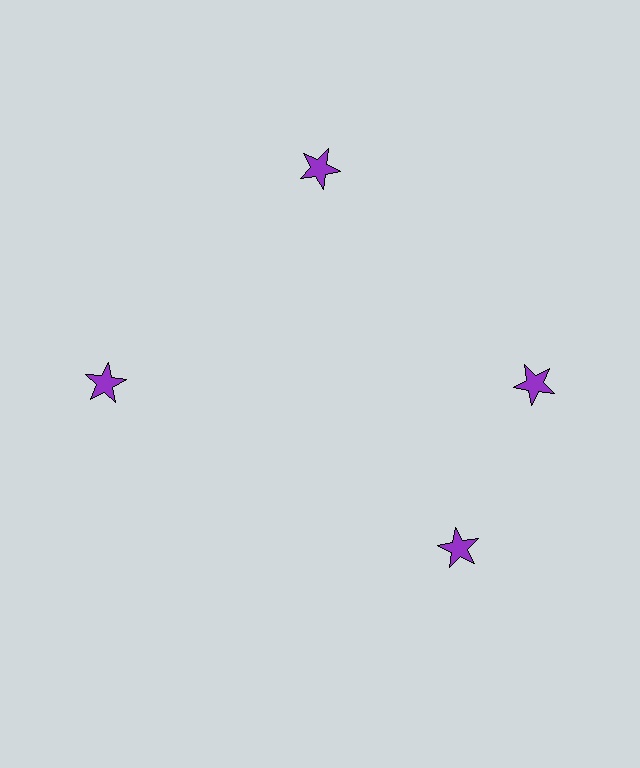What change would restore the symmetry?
The symmetry would be restored by rotating it back into even spacing with its neighbors so that all 4 stars sit at equal angles and equal distance from the center.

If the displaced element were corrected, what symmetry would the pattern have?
It would have 4-fold rotational symmetry — the pattern would map onto itself every 90 degrees.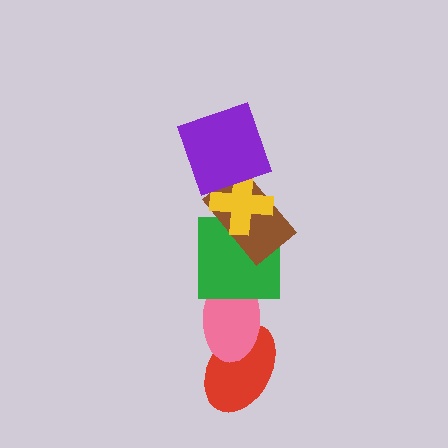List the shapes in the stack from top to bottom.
From top to bottom: the purple square, the yellow cross, the brown rectangle, the green square, the pink ellipse, the red ellipse.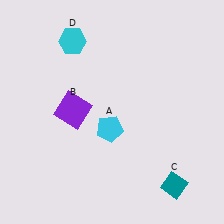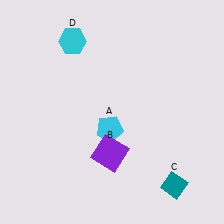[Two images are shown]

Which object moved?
The purple square (B) moved down.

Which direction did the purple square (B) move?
The purple square (B) moved down.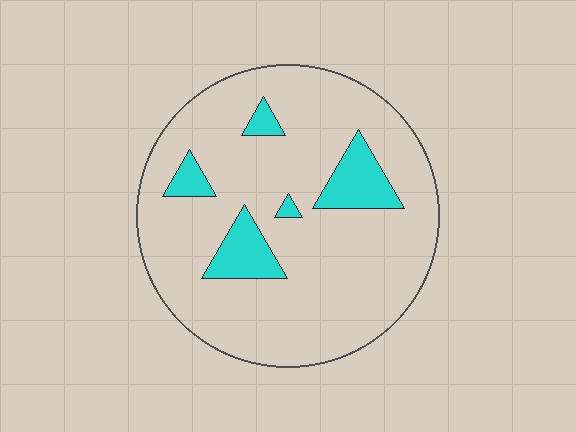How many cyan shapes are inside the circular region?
5.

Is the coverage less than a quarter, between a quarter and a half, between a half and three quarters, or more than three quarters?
Less than a quarter.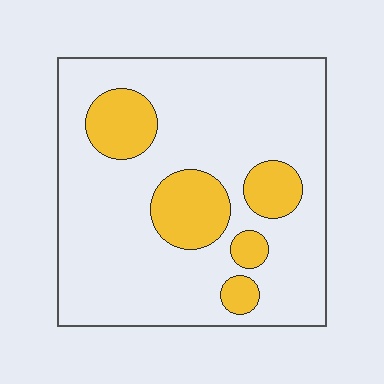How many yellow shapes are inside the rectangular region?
5.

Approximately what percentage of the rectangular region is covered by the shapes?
Approximately 20%.